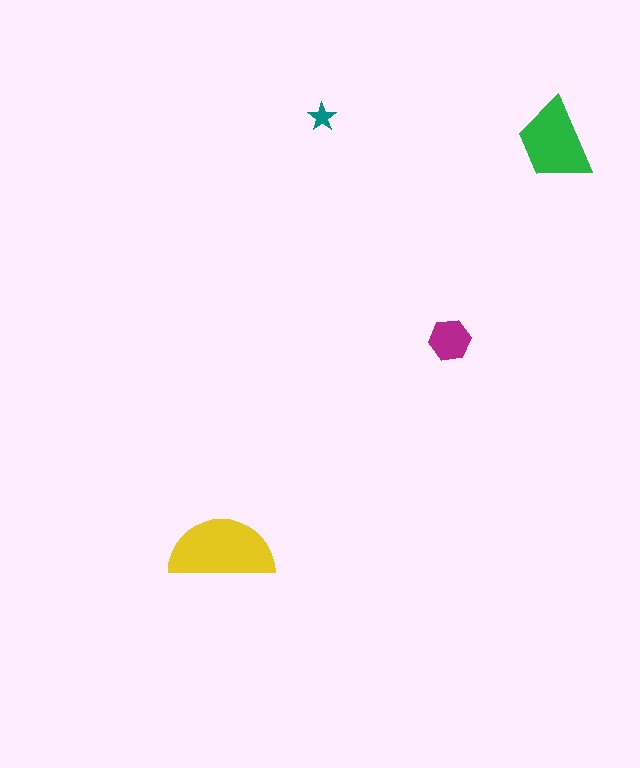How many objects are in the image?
There are 4 objects in the image.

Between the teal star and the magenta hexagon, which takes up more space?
The magenta hexagon.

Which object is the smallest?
The teal star.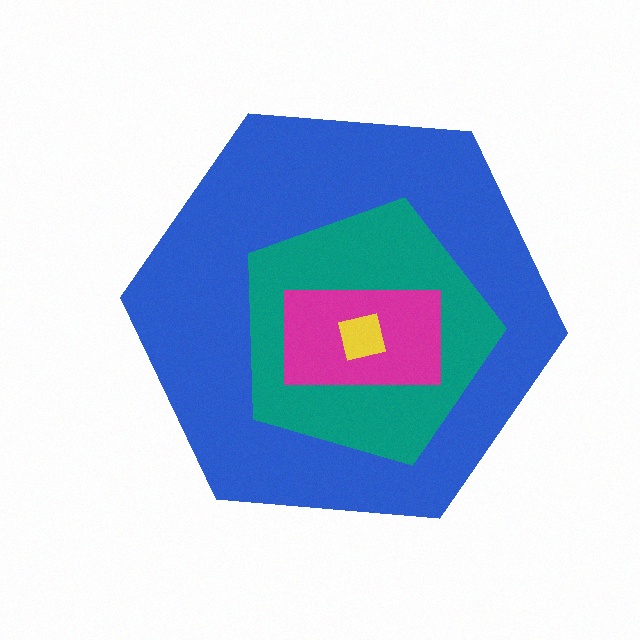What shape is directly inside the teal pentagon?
The magenta rectangle.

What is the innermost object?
The yellow square.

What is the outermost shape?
The blue hexagon.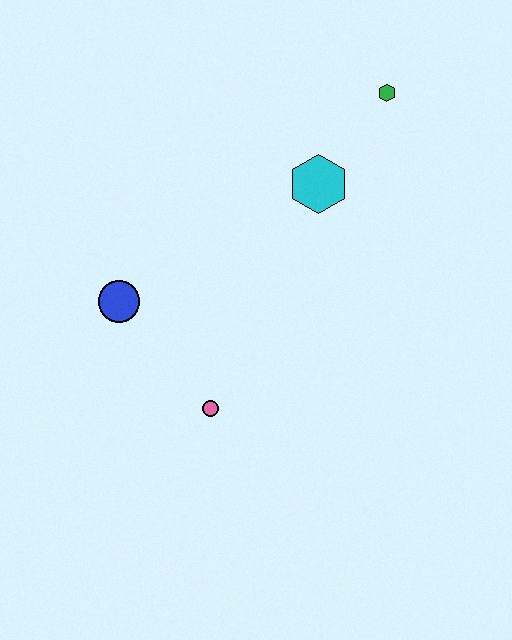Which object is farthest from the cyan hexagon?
The pink circle is farthest from the cyan hexagon.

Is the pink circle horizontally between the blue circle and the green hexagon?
Yes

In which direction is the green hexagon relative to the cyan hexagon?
The green hexagon is above the cyan hexagon.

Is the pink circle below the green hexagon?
Yes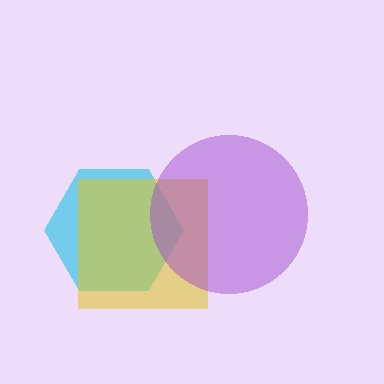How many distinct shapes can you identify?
There are 3 distinct shapes: a cyan hexagon, a yellow square, a purple circle.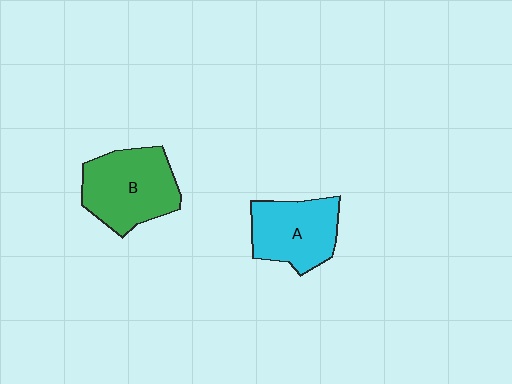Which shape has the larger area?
Shape B (green).